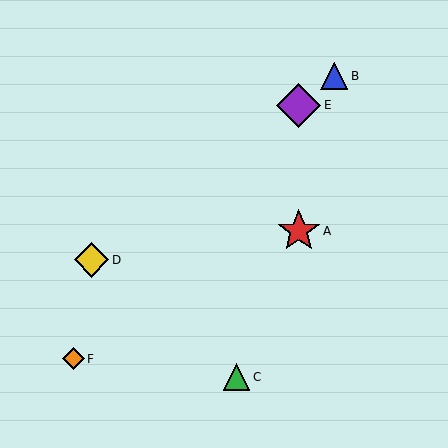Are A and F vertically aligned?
No, A is at x≈299 and F is at x≈73.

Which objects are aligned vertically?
Objects A, E are aligned vertically.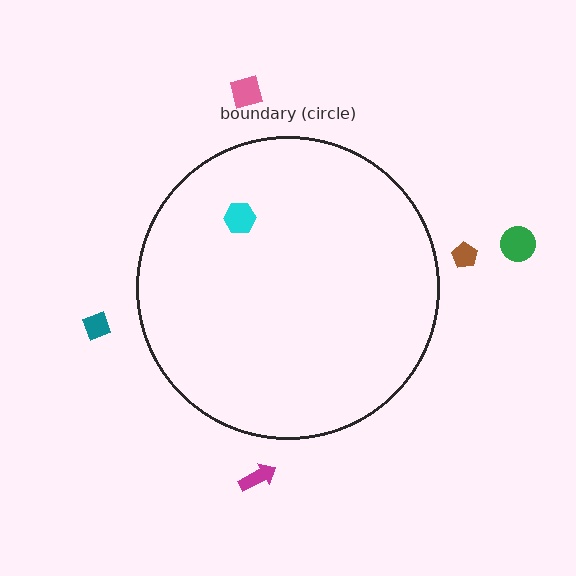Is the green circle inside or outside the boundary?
Outside.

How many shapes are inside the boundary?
1 inside, 5 outside.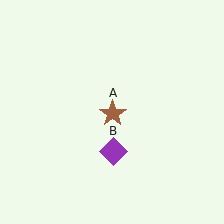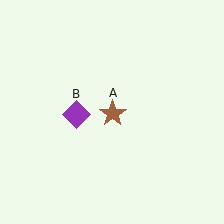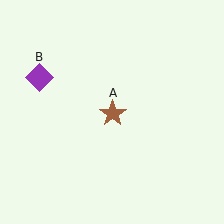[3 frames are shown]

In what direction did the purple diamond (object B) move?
The purple diamond (object B) moved up and to the left.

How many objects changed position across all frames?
1 object changed position: purple diamond (object B).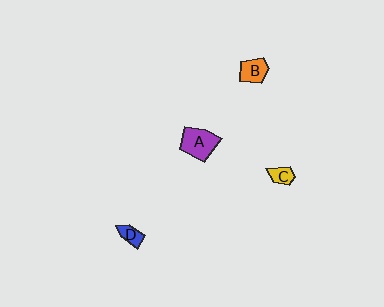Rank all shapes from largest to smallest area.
From largest to smallest: A (purple), B (orange), D (blue), C (yellow).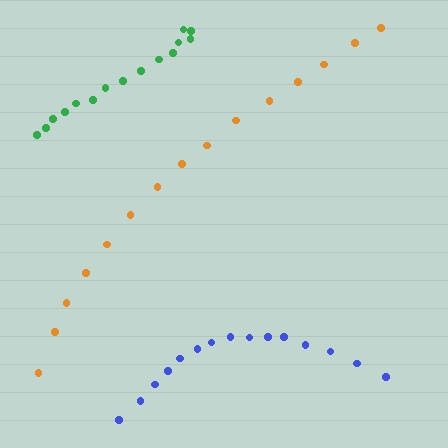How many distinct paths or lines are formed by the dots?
There are 3 distinct paths.